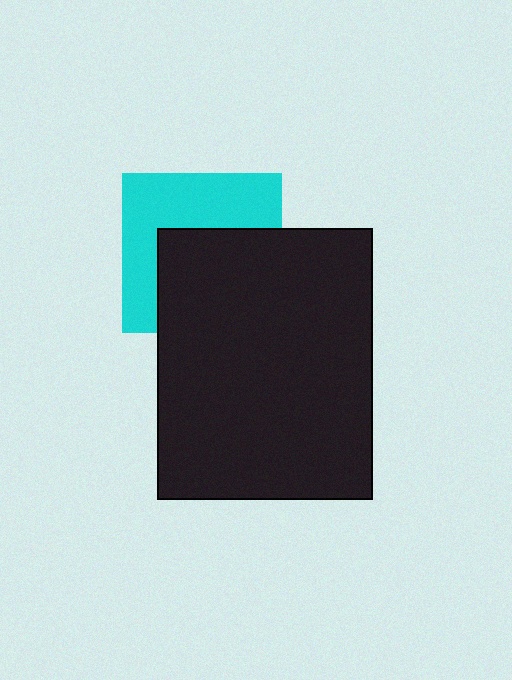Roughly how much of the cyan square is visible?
About half of it is visible (roughly 49%).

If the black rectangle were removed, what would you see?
You would see the complete cyan square.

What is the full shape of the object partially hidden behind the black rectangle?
The partially hidden object is a cyan square.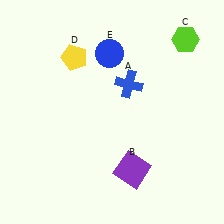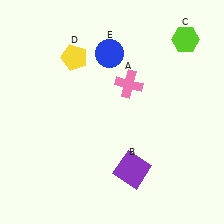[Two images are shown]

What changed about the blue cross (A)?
In Image 1, A is blue. In Image 2, it changed to pink.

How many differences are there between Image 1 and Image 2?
There is 1 difference between the two images.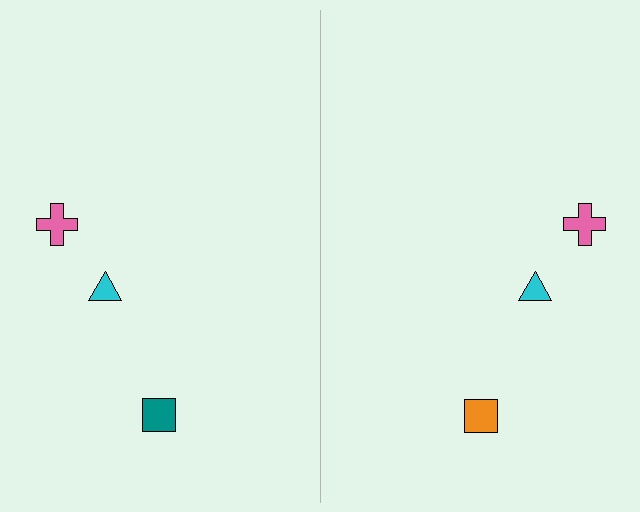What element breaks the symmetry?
The orange square on the right side breaks the symmetry — its mirror counterpart is teal.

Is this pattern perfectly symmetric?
No, the pattern is not perfectly symmetric. The orange square on the right side breaks the symmetry — its mirror counterpart is teal.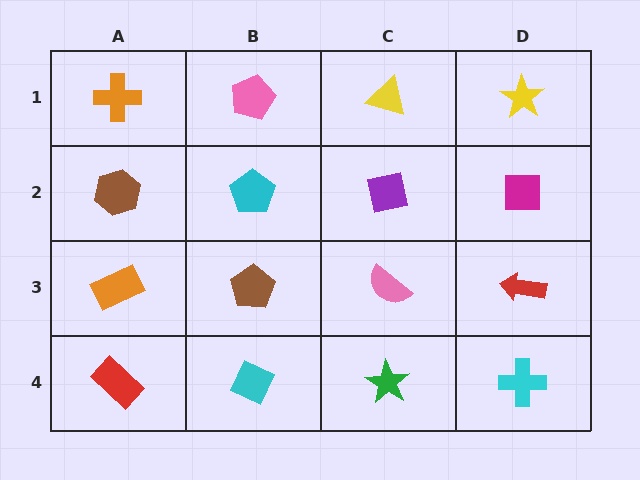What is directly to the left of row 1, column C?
A pink pentagon.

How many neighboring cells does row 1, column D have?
2.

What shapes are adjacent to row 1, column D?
A magenta square (row 2, column D), a yellow triangle (row 1, column C).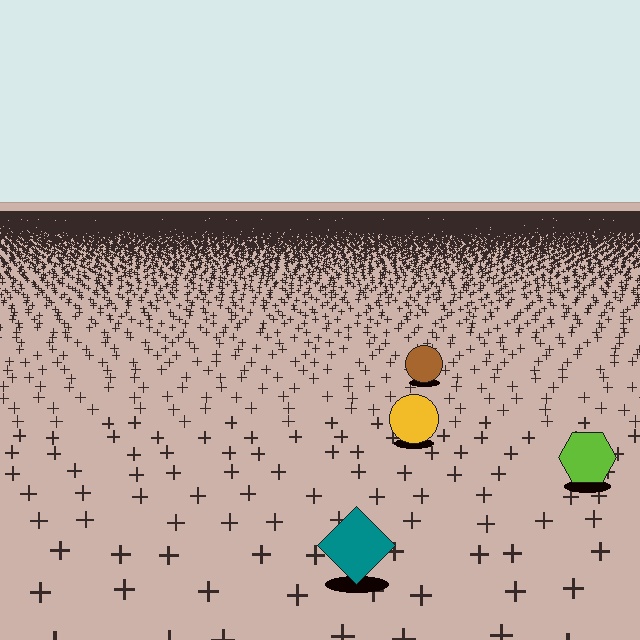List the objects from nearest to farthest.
From nearest to farthest: the teal diamond, the lime hexagon, the yellow circle, the brown circle.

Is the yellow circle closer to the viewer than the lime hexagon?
No. The lime hexagon is closer — you can tell from the texture gradient: the ground texture is coarser near it.